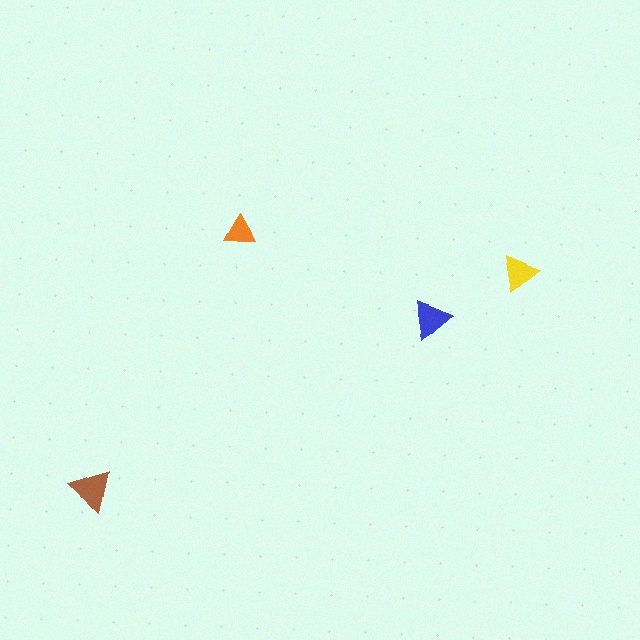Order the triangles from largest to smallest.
the brown one, the blue one, the yellow one, the orange one.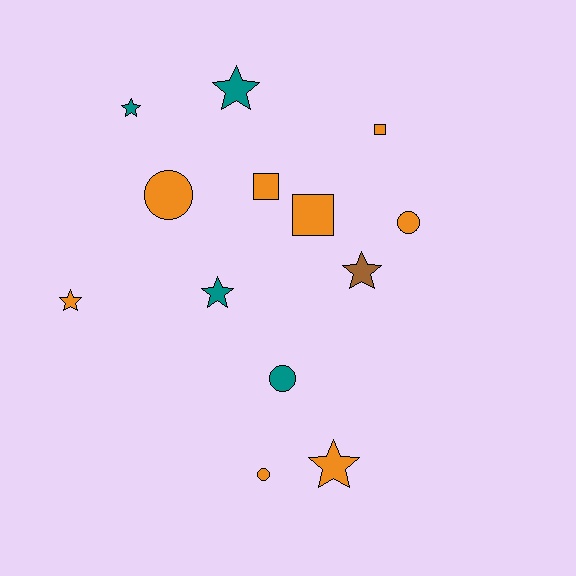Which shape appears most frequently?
Star, with 6 objects.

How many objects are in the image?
There are 13 objects.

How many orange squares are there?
There are 3 orange squares.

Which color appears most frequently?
Orange, with 8 objects.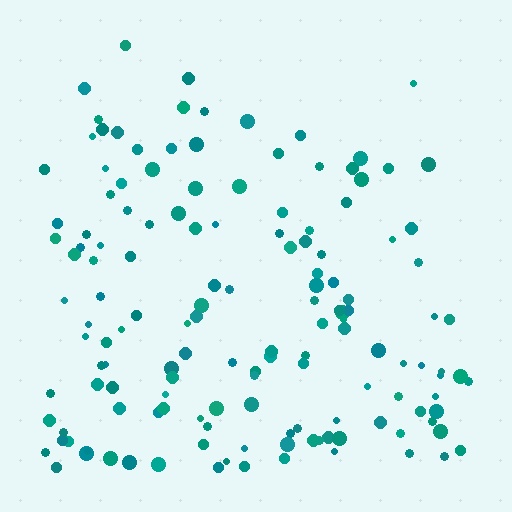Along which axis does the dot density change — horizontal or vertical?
Vertical.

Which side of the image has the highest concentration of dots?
The bottom.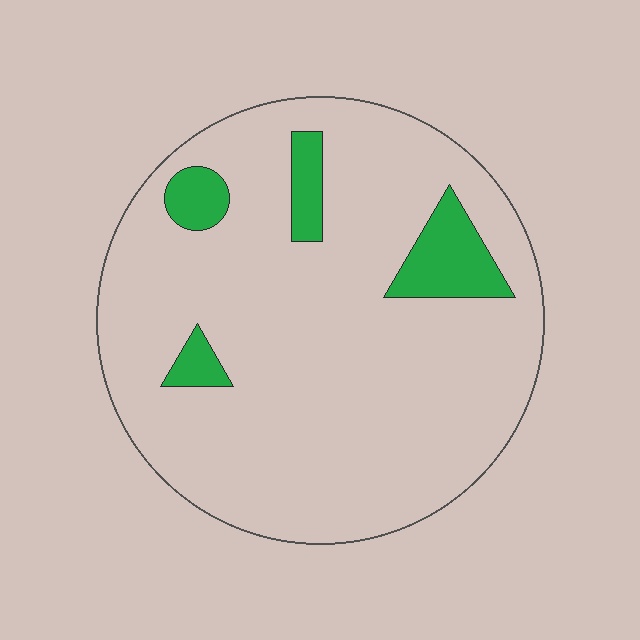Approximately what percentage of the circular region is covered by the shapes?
Approximately 10%.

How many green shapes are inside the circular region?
4.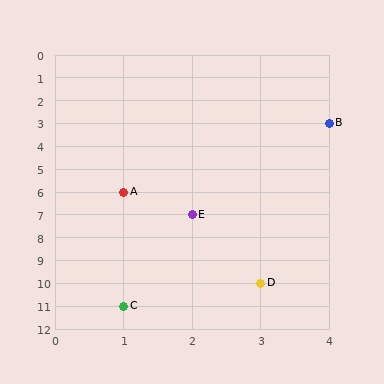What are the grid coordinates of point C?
Point C is at grid coordinates (1, 11).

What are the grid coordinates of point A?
Point A is at grid coordinates (1, 6).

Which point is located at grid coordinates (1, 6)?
Point A is at (1, 6).